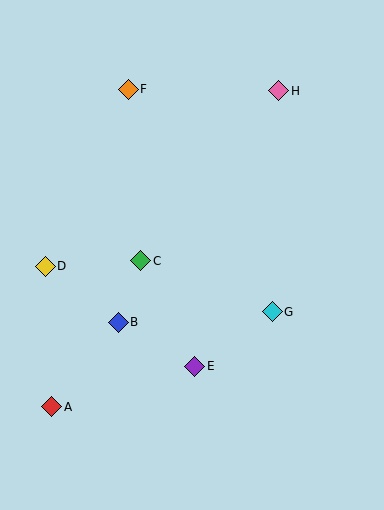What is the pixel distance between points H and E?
The distance between H and E is 288 pixels.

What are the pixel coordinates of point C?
Point C is at (141, 261).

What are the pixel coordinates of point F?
Point F is at (128, 89).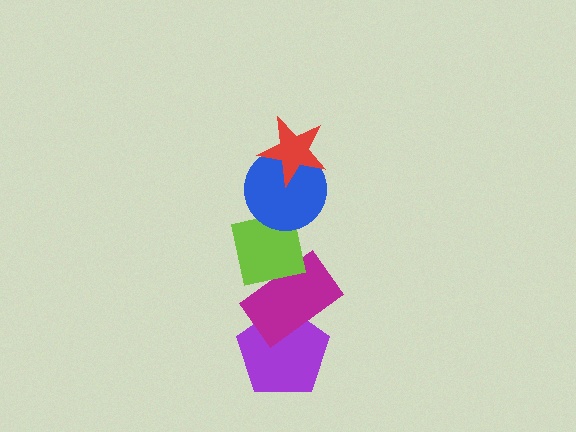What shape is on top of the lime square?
The blue circle is on top of the lime square.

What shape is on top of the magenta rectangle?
The lime square is on top of the magenta rectangle.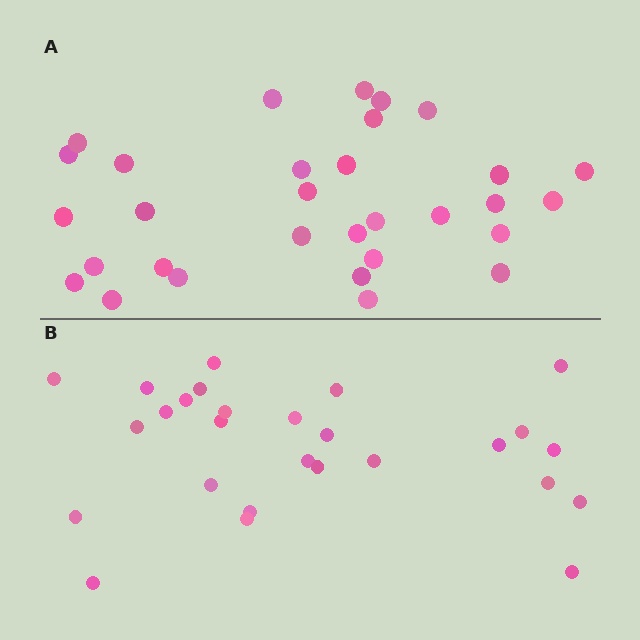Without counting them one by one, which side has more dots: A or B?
Region A (the top region) has more dots.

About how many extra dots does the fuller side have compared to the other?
Region A has about 4 more dots than region B.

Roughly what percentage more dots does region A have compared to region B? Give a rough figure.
About 15% more.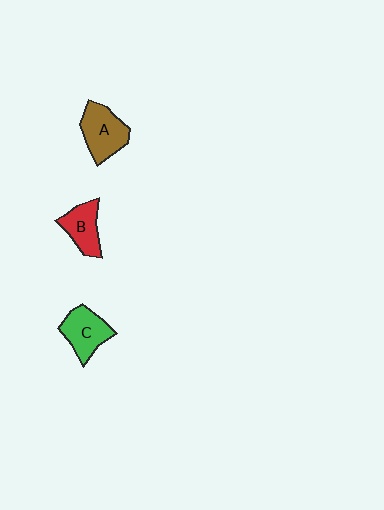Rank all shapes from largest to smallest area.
From largest to smallest: A (brown), C (green), B (red).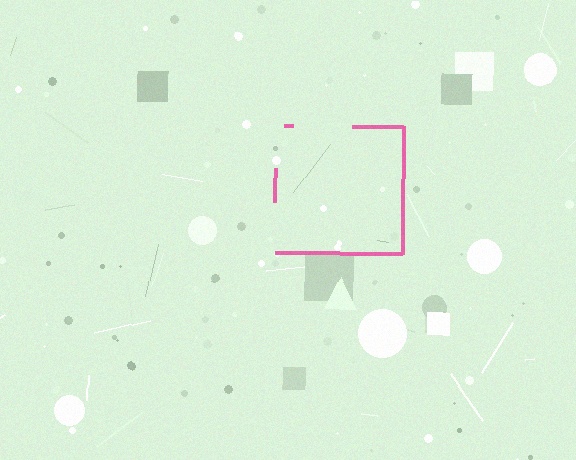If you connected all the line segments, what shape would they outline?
They would outline a square.